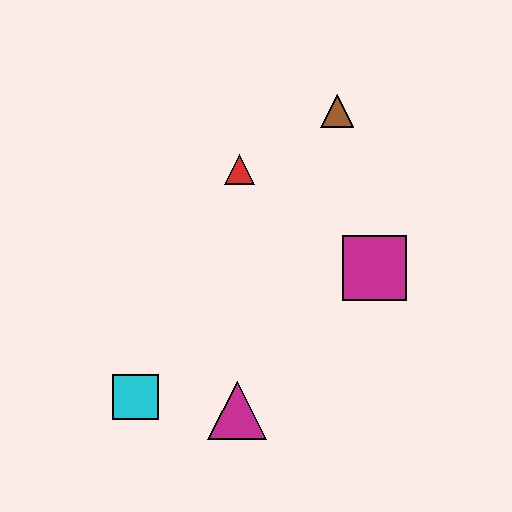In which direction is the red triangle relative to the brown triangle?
The red triangle is to the left of the brown triangle.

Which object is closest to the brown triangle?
The red triangle is closest to the brown triangle.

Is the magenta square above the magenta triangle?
Yes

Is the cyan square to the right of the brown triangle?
No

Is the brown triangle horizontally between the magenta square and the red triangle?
Yes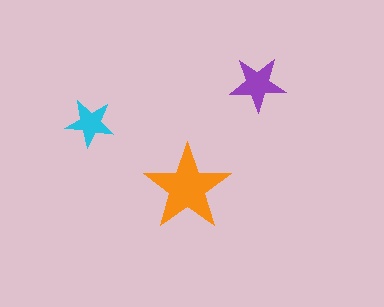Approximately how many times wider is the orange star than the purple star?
About 1.5 times wider.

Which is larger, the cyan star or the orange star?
The orange one.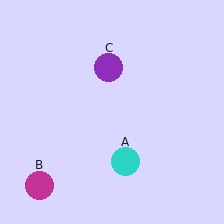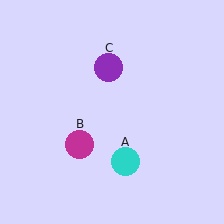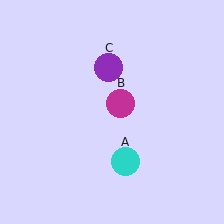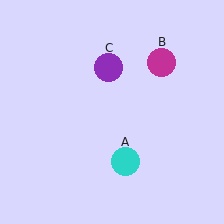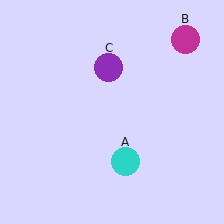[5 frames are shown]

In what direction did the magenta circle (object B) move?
The magenta circle (object B) moved up and to the right.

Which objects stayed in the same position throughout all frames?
Cyan circle (object A) and purple circle (object C) remained stationary.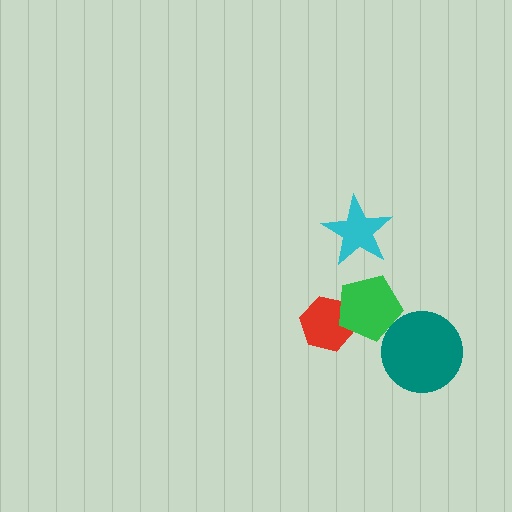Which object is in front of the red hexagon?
The green pentagon is in front of the red hexagon.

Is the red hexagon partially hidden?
Yes, it is partially covered by another shape.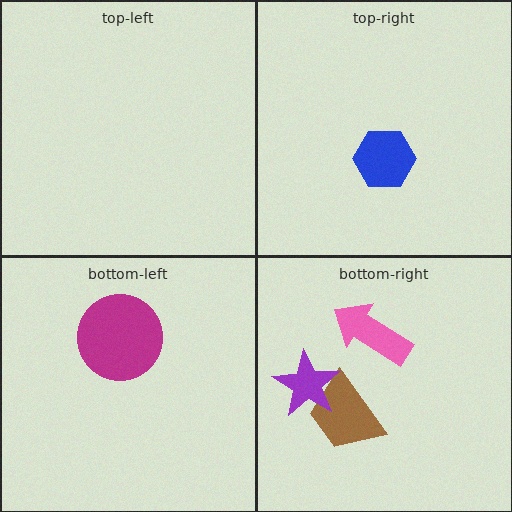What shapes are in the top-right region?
The blue hexagon.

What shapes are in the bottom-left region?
The magenta circle.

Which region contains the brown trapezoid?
The bottom-right region.